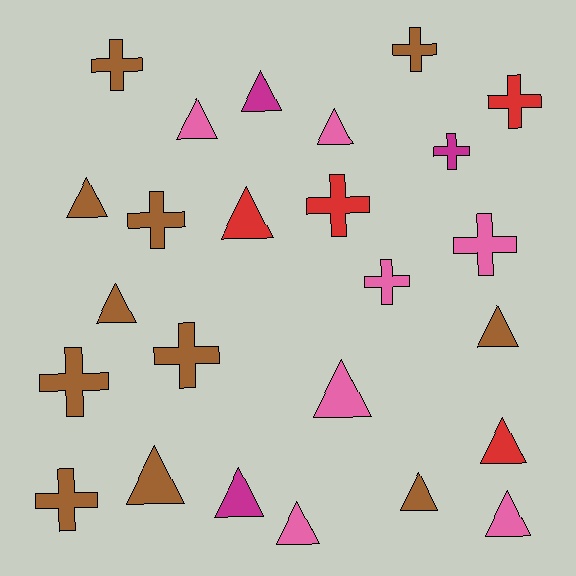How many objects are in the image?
There are 25 objects.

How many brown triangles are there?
There are 5 brown triangles.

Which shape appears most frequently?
Triangle, with 14 objects.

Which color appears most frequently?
Brown, with 11 objects.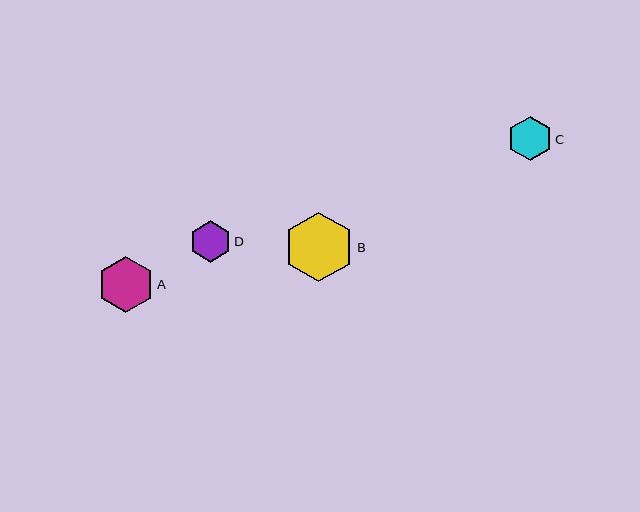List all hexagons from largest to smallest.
From largest to smallest: B, A, C, D.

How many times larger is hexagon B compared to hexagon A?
Hexagon B is approximately 1.2 times the size of hexagon A.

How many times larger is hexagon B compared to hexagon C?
Hexagon B is approximately 1.6 times the size of hexagon C.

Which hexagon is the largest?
Hexagon B is the largest with a size of approximately 70 pixels.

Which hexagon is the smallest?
Hexagon D is the smallest with a size of approximately 41 pixels.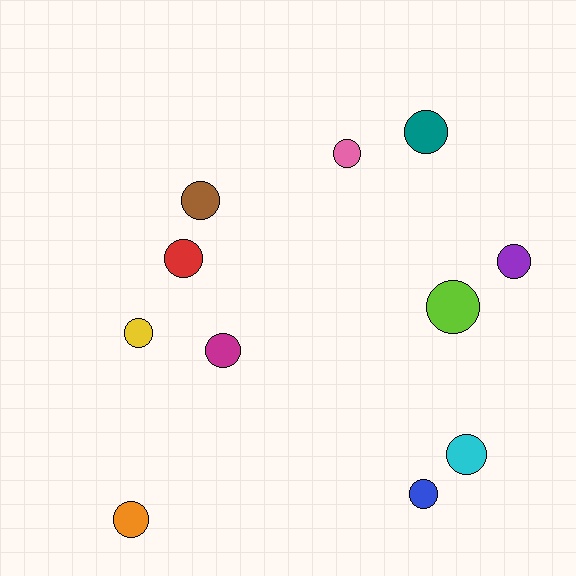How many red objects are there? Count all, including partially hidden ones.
There is 1 red object.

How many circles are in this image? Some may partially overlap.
There are 11 circles.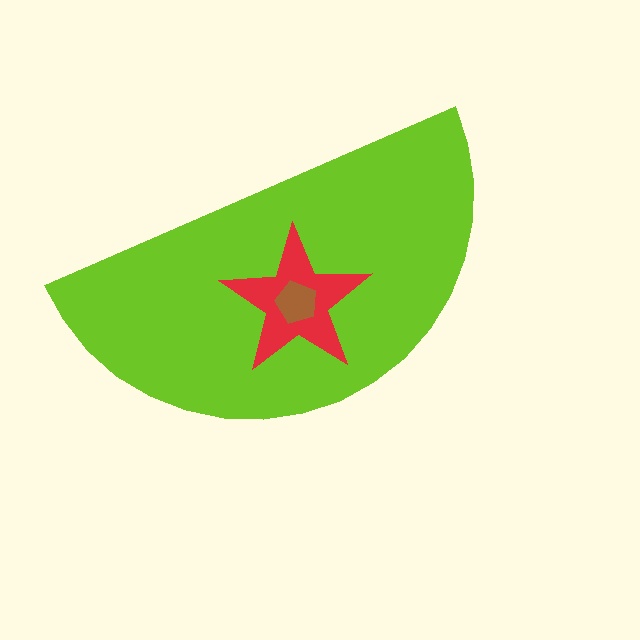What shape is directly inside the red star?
The brown pentagon.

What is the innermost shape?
The brown pentagon.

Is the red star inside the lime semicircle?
Yes.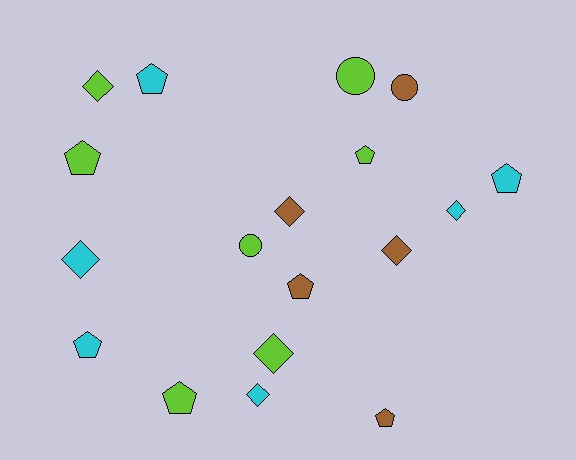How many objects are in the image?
There are 18 objects.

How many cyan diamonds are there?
There are 3 cyan diamonds.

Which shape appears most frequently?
Pentagon, with 8 objects.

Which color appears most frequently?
Lime, with 7 objects.